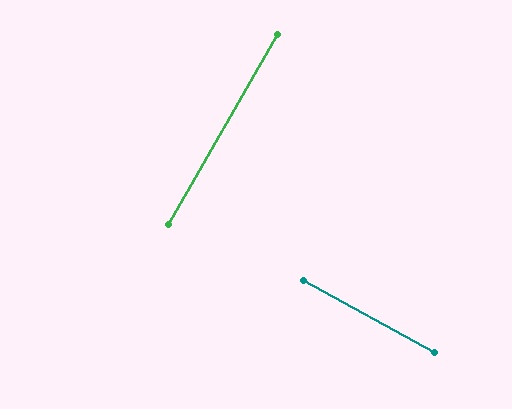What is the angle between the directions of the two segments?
Approximately 89 degrees.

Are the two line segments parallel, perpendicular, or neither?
Perpendicular — they meet at approximately 89°.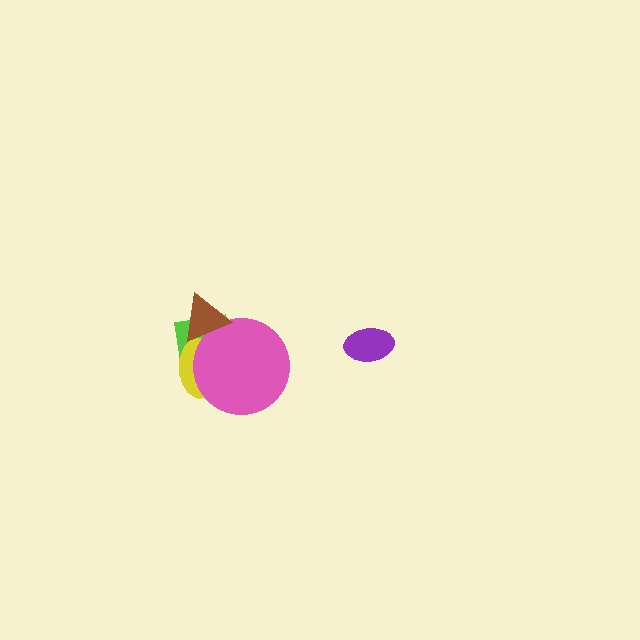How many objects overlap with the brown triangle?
3 objects overlap with the brown triangle.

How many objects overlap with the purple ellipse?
0 objects overlap with the purple ellipse.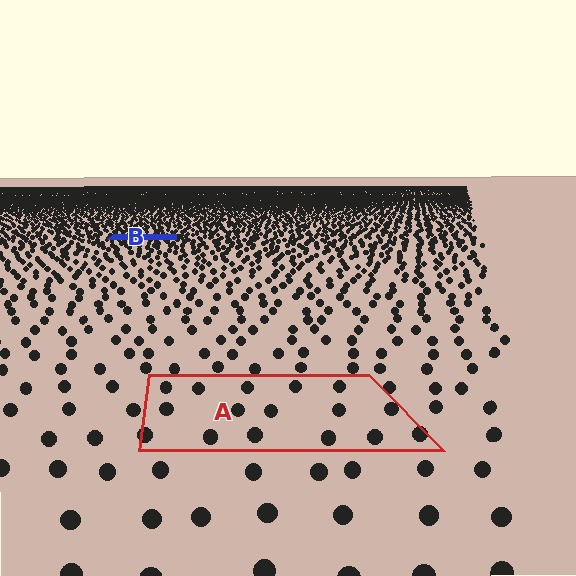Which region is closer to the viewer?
Region A is closer. The texture elements there are larger and more spread out.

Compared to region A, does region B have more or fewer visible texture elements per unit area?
Region B has more texture elements per unit area — they are packed more densely because it is farther away.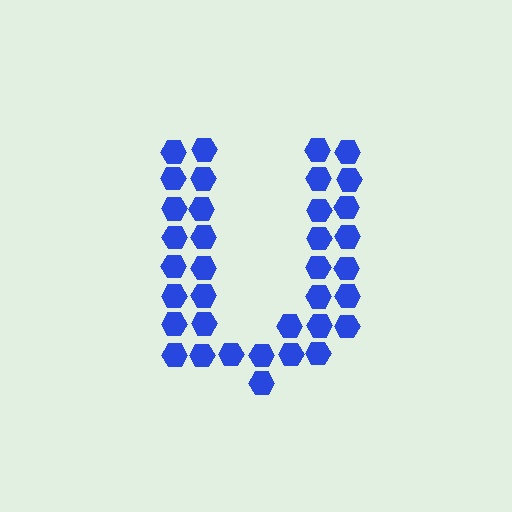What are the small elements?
The small elements are hexagons.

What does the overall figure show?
The overall figure shows the letter U.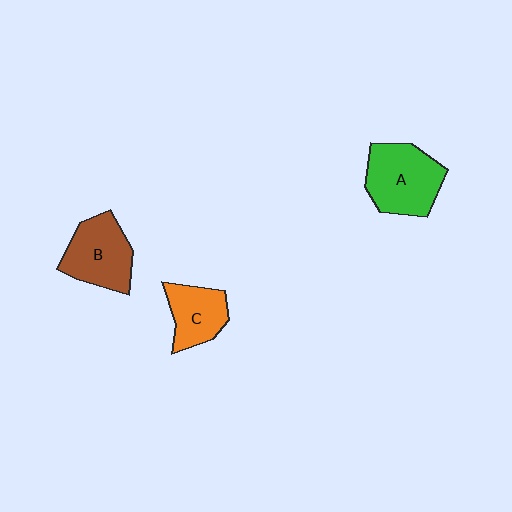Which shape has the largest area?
Shape A (green).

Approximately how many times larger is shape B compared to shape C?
Approximately 1.3 times.